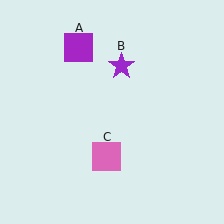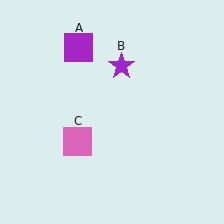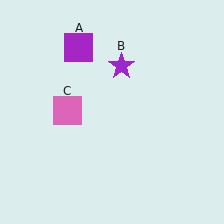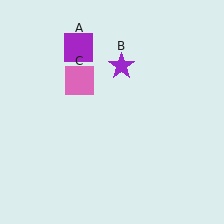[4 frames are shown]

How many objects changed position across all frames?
1 object changed position: pink square (object C).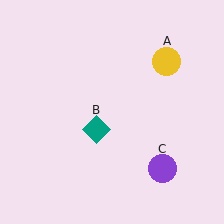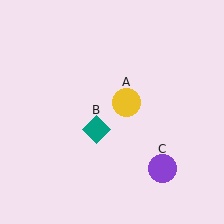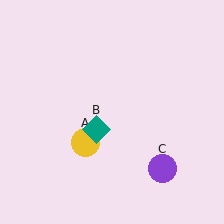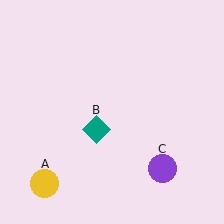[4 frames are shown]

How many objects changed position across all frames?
1 object changed position: yellow circle (object A).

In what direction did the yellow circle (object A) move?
The yellow circle (object A) moved down and to the left.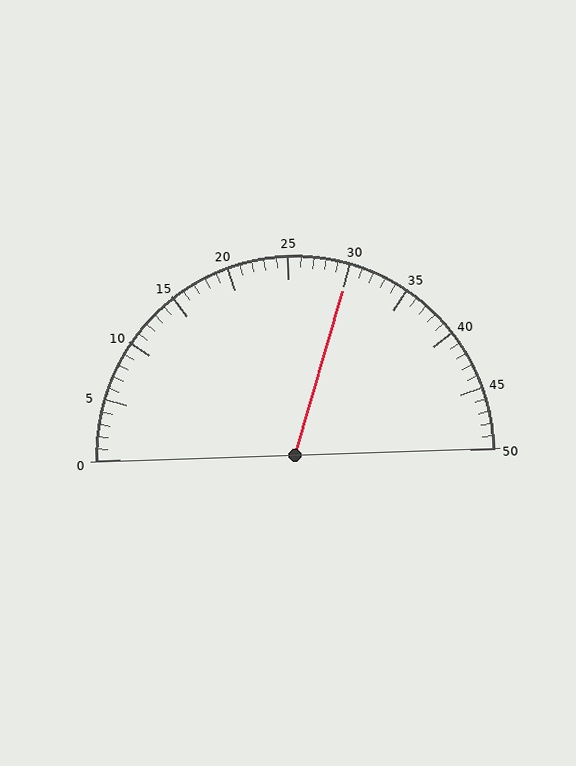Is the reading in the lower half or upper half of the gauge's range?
The reading is in the upper half of the range (0 to 50).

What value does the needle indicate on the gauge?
The needle indicates approximately 30.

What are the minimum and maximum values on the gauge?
The gauge ranges from 0 to 50.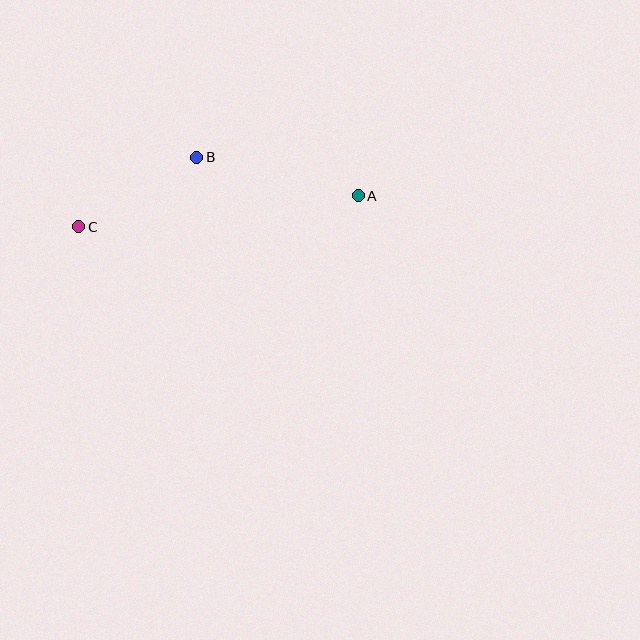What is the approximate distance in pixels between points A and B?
The distance between A and B is approximately 166 pixels.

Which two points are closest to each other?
Points B and C are closest to each other.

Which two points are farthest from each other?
Points A and C are farthest from each other.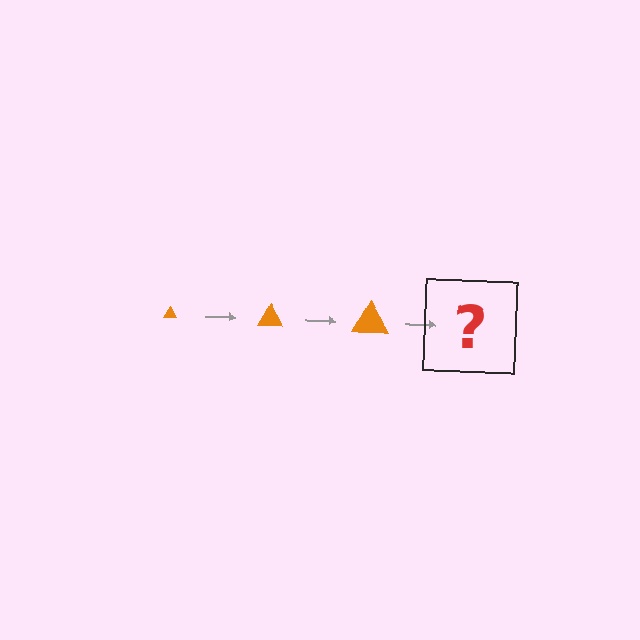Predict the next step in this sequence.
The next step is an orange triangle, larger than the previous one.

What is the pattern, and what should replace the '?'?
The pattern is that the triangle gets progressively larger each step. The '?' should be an orange triangle, larger than the previous one.